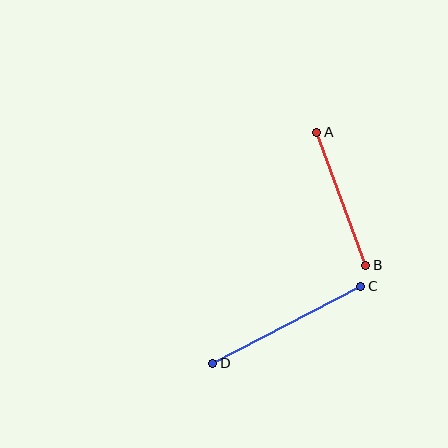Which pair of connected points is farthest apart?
Points C and D are farthest apart.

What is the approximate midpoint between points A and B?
The midpoint is at approximately (341, 199) pixels.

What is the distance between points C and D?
The distance is approximately 167 pixels.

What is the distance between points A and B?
The distance is approximately 142 pixels.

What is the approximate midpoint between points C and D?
The midpoint is at approximately (287, 325) pixels.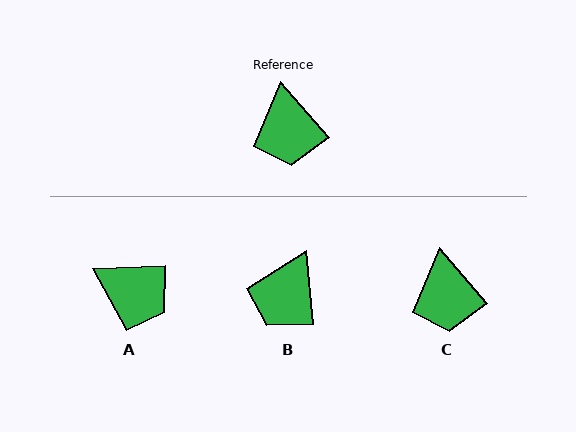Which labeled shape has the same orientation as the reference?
C.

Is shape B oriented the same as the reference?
No, it is off by about 35 degrees.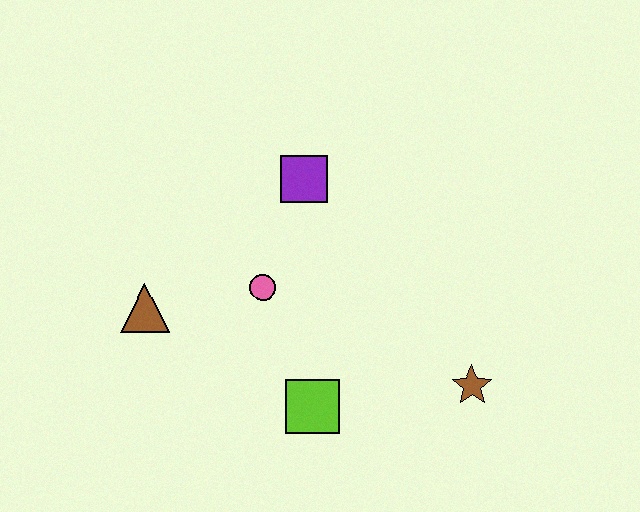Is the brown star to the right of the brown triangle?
Yes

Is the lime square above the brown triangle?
No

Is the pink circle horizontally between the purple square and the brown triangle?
Yes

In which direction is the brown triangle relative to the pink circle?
The brown triangle is to the left of the pink circle.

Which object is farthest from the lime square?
The purple square is farthest from the lime square.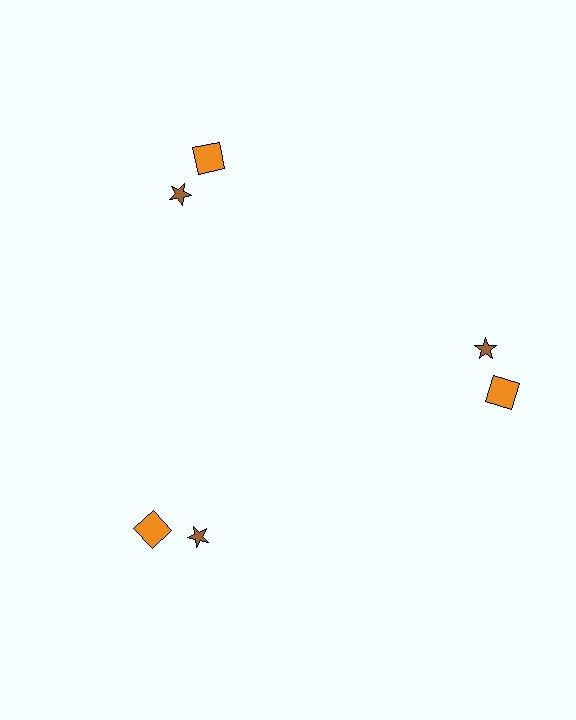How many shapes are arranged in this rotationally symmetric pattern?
There are 6 shapes, arranged in 3 groups of 2.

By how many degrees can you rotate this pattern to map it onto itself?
The pattern maps onto itself every 120 degrees of rotation.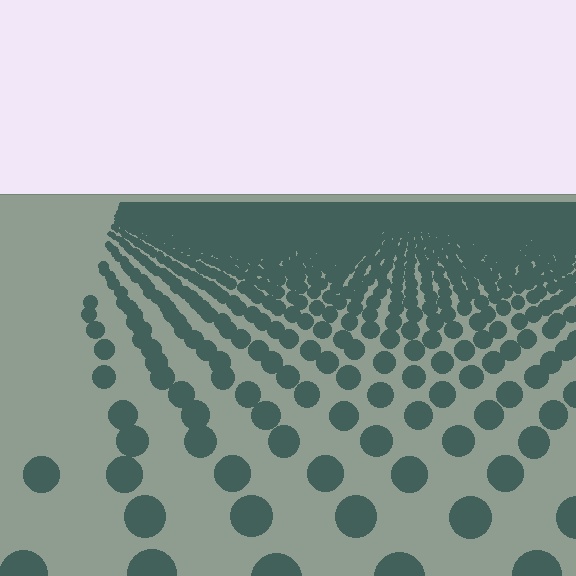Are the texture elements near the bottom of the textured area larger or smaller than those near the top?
Larger. Near the bottom, elements are closer to the viewer and appear at a bigger on-screen size.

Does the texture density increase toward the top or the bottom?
Density increases toward the top.